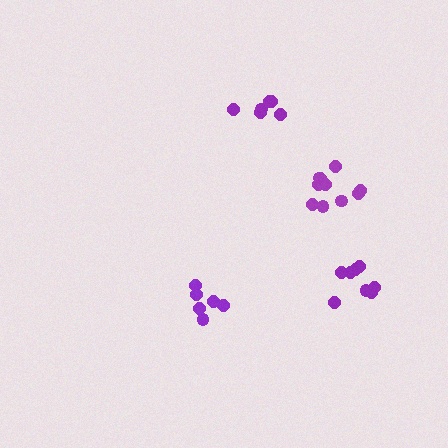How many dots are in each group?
Group 1: 10 dots, Group 2: 6 dots, Group 3: 8 dots, Group 4: 6 dots (30 total).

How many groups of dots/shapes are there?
There are 4 groups.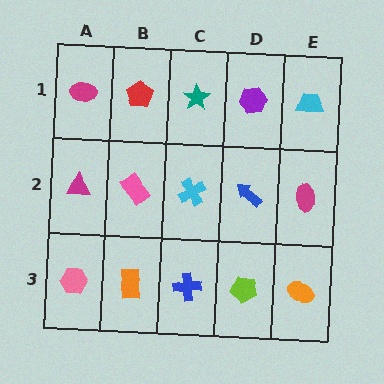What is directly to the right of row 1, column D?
A cyan trapezoid.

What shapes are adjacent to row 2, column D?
A purple hexagon (row 1, column D), a lime pentagon (row 3, column D), a cyan cross (row 2, column C), a magenta ellipse (row 2, column E).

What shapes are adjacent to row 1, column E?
A magenta ellipse (row 2, column E), a purple hexagon (row 1, column D).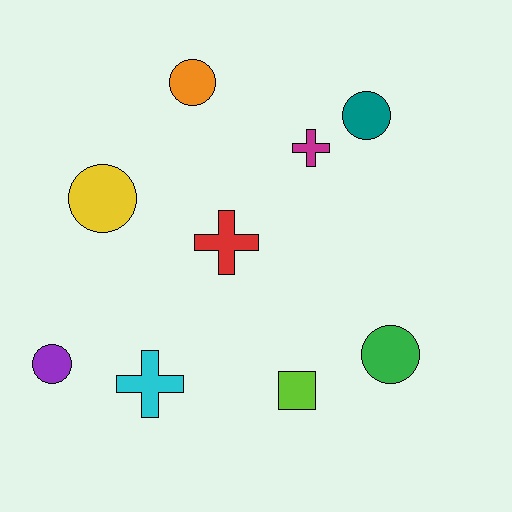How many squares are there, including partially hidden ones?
There is 1 square.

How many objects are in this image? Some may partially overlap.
There are 9 objects.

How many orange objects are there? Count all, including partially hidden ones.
There is 1 orange object.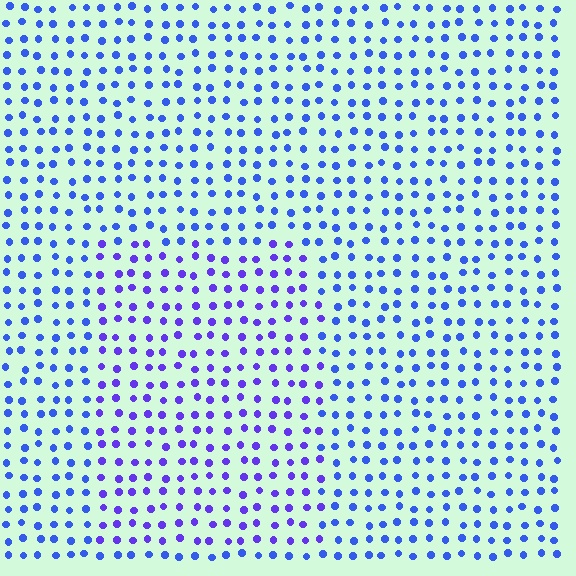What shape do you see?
I see a rectangle.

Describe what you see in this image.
The image is filled with small blue elements in a uniform arrangement. A rectangle-shaped region is visible where the elements are tinted to a slightly different hue, forming a subtle color boundary.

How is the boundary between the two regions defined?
The boundary is defined purely by a slight shift in hue (about 28 degrees). Spacing, size, and orientation are identical on both sides.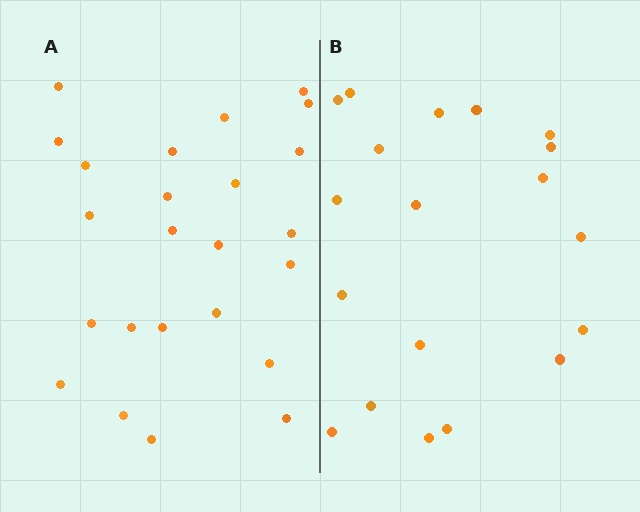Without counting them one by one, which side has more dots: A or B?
Region A (the left region) has more dots.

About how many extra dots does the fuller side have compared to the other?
Region A has about 5 more dots than region B.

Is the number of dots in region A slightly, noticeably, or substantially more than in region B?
Region A has noticeably more, but not dramatically so. The ratio is roughly 1.3 to 1.